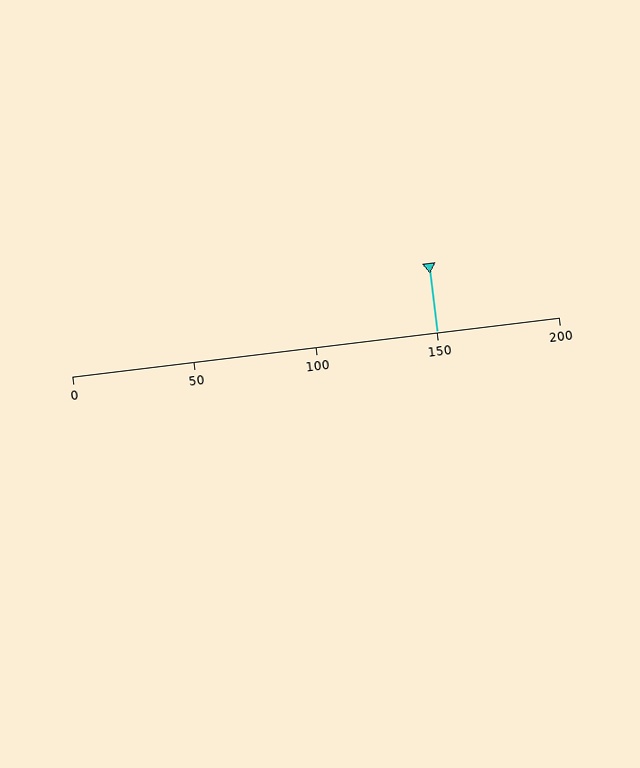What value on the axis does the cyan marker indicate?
The marker indicates approximately 150.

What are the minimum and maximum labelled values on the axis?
The axis runs from 0 to 200.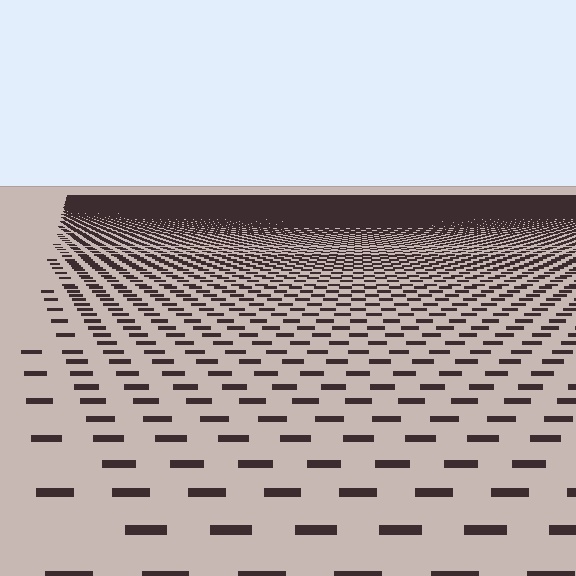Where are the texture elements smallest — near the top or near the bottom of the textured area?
Near the top.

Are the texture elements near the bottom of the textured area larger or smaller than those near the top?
Larger. Near the bottom, elements are closer to the viewer and appear at a bigger on-screen size.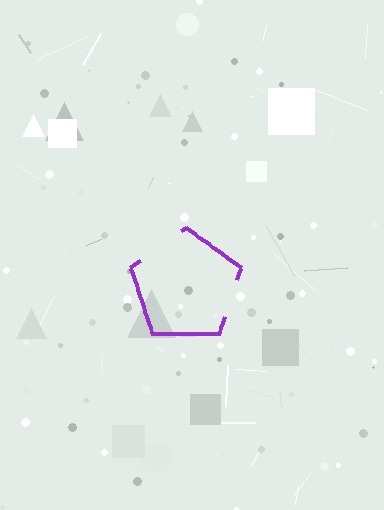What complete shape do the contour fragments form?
The contour fragments form a pentagon.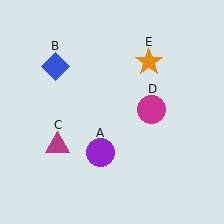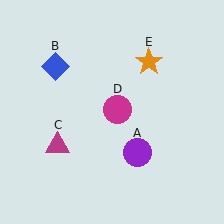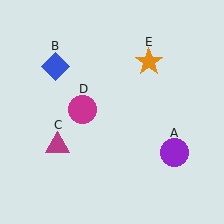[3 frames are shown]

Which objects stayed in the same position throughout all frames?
Blue diamond (object B) and magenta triangle (object C) and orange star (object E) remained stationary.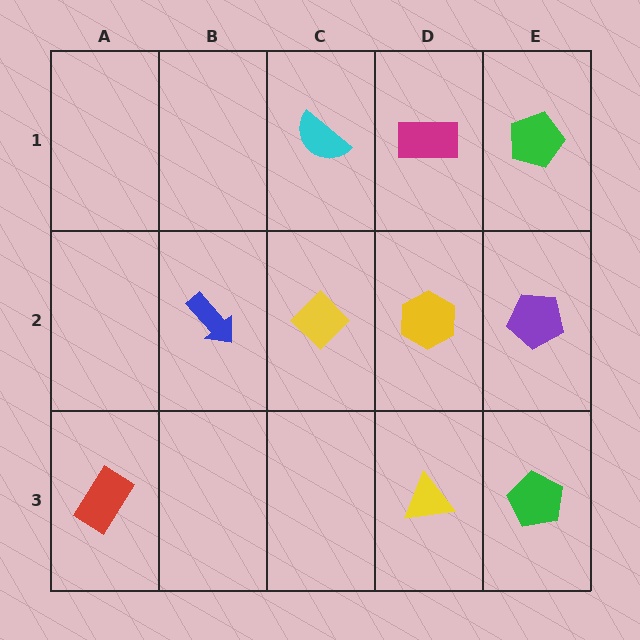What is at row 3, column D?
A yellow triangle.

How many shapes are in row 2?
4 shapes.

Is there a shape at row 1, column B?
No, that cell is empty.